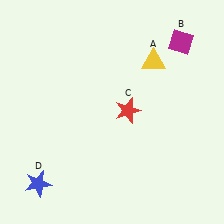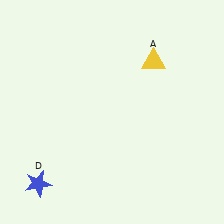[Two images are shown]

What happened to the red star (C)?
The red star (C) was removed in Image 2. It was in the top-right area of Image 1.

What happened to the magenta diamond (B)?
The magenta diamond (B) was removed in Image 2. It was in the top-right area of Image 1.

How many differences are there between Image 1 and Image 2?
There are 2 differences between the two images.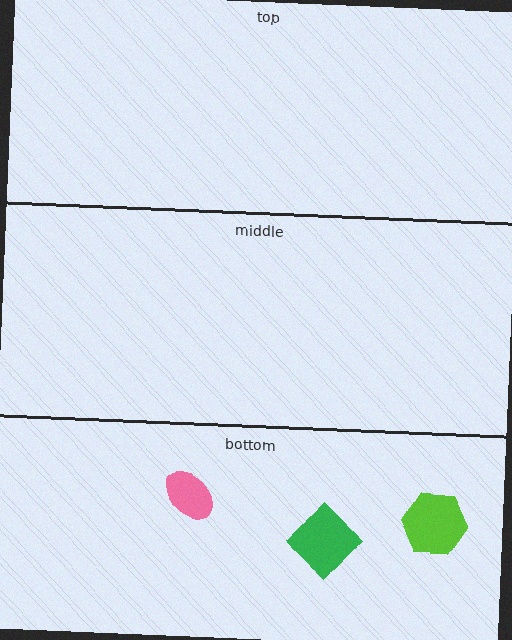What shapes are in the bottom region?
The pink ellipse, the green diamond, the lime hexagon.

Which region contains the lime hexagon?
The bottom region.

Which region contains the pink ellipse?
The bottom region.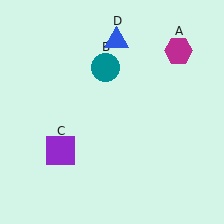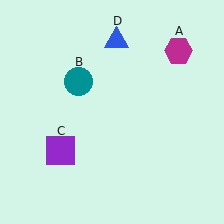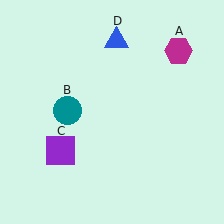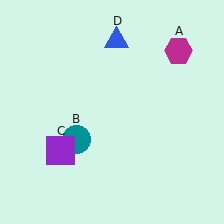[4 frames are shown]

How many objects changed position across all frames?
1 object changed position: teal circle (object B).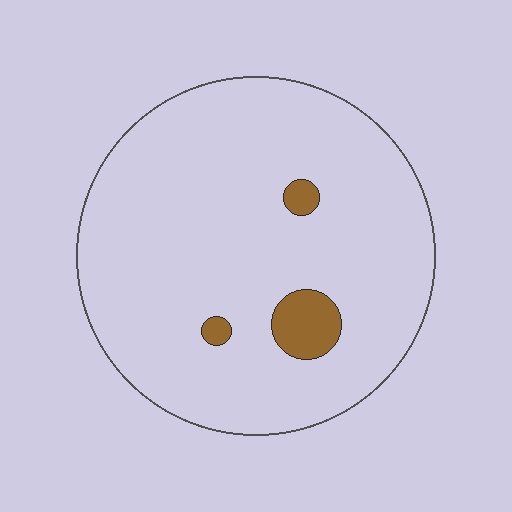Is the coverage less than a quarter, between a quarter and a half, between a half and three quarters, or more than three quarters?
Less than a quarter.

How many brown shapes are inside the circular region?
3.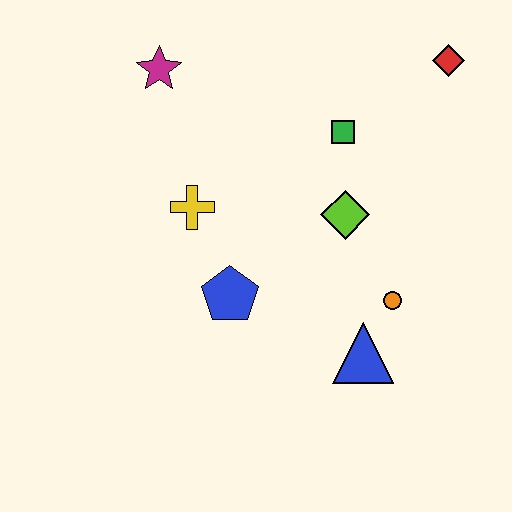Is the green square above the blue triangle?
Yes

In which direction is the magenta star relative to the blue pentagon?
The magenta star is above the blue pentagon.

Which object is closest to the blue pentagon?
The yellow cross is closest to the blue pentagon.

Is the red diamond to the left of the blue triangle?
No